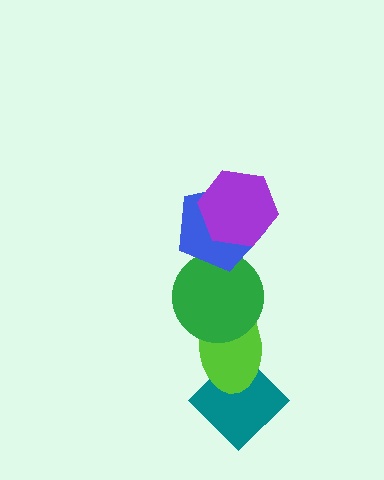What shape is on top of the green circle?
The blue pentagon is on top of the green circle.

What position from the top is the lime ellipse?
The lime ellipse is 4th from the top.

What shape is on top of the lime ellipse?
The green circle is on top of the lime ellipse.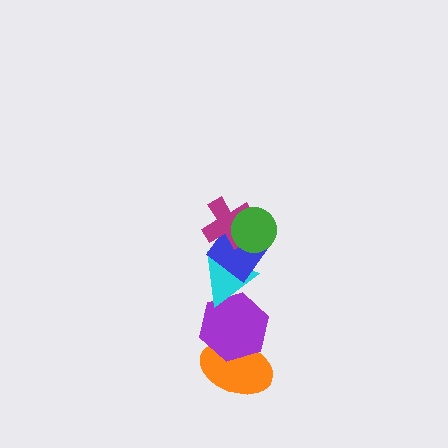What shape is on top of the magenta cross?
The green circle is on top of the magenta cross.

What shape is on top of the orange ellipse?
The purple hexagon is on top of the orange ellipse.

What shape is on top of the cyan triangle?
The blue diamond is on top of the cyan triangle.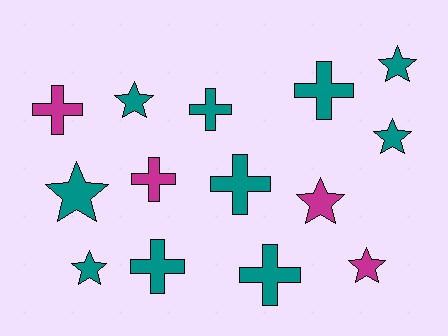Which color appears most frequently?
Teal, with 10 objects.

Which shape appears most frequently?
Cross, with 7 objects.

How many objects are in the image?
There are 14 objects.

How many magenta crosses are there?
There are 2 magenta crosses.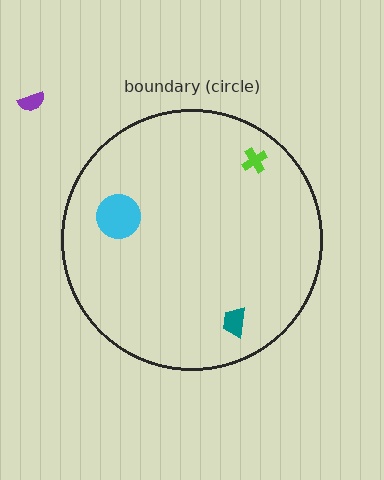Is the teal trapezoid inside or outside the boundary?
Inside.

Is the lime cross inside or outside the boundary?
Inside.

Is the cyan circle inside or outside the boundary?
Inside.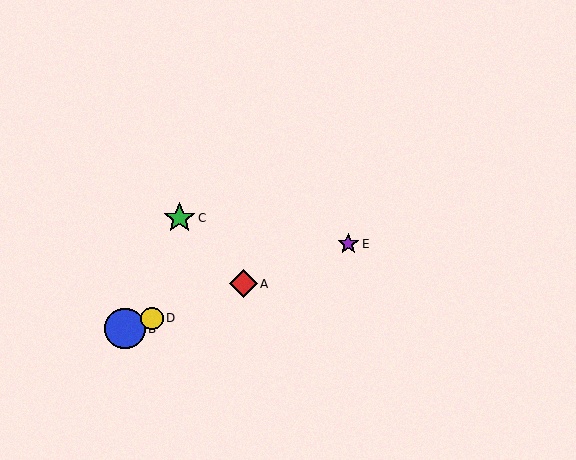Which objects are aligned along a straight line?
Objects A, B, D, E are aligned along a straight line.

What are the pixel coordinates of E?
Object E is at (348, 244).